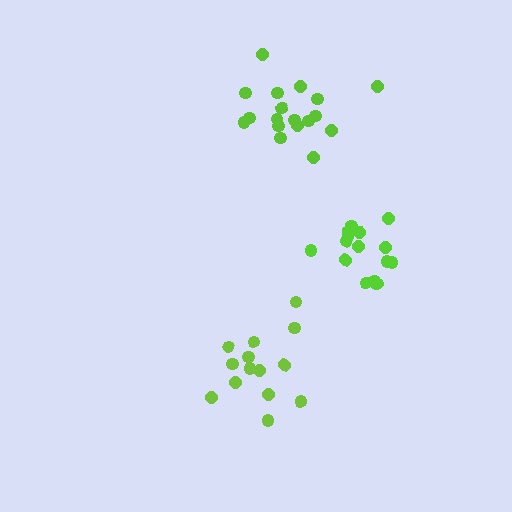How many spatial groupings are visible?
There are 3 spatial groupings.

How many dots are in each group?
Group 1: 14 dots, Group 2: 15 dots, Group 3: 18 dots (47 total).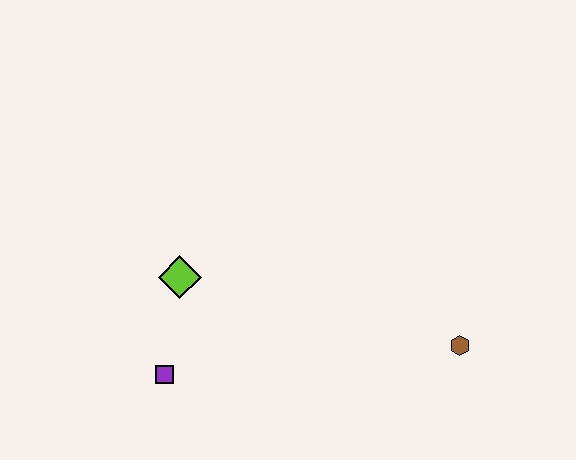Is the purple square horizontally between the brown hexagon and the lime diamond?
No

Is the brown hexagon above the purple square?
Yes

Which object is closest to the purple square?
The lime diamond is closest to the purple square.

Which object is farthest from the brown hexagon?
The purple square is farthest from the brown hexagon.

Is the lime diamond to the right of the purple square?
Yes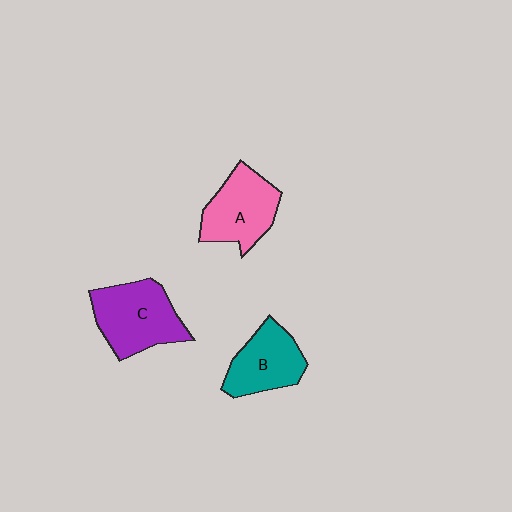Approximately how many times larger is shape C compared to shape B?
Approximately 1.3 times.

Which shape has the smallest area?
Shape B (teal).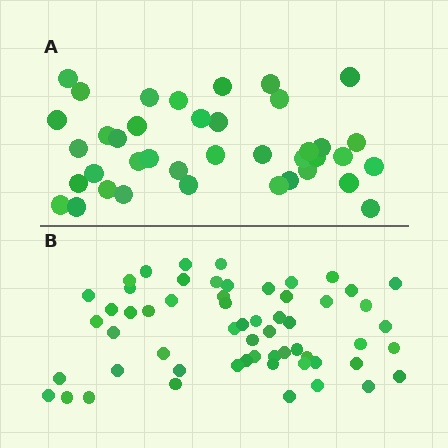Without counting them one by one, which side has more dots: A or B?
Region B (the bottom region) has more dots.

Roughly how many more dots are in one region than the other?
Region B has approximately 20 more dots than region A.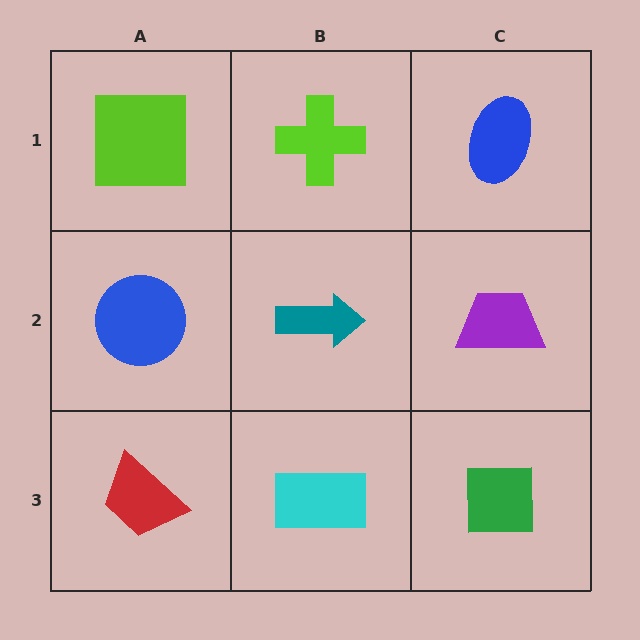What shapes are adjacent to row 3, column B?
A teal arrow (row 2, column B), a red trapezoid (row 3, column A), a green square (row 3, column C).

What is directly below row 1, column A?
A blue circle.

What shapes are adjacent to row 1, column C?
A purple trapezoid (row 2, column C), a lime cross (row 1, column B).